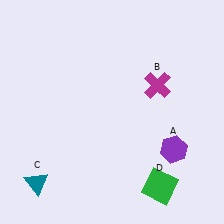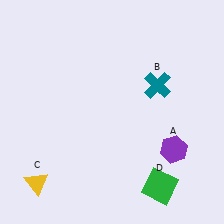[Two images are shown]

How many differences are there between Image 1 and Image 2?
There are 2 differences between the two images.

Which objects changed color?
B changed from magenta to teal. C changed from teal to yellow.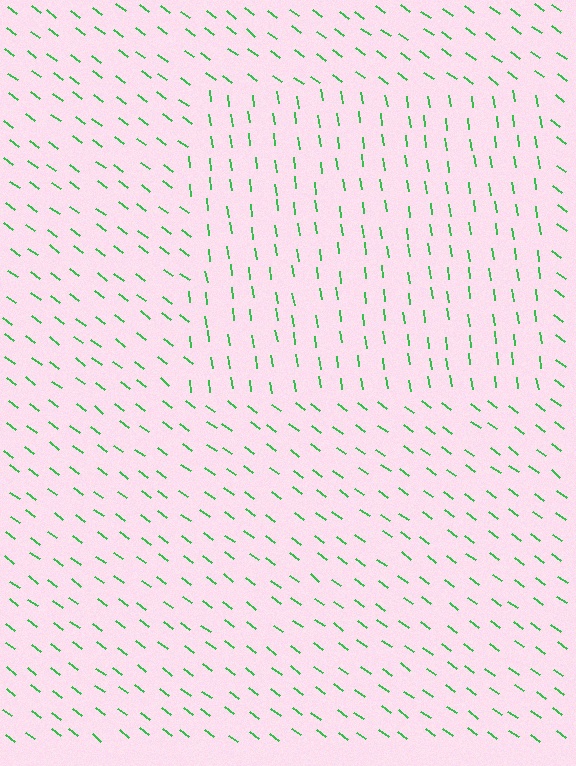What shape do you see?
I see a rectangle.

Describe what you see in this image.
The image is filled with small green line segments. A rectangle region in the image has lines oriented differently from the surrounding lines, creating a visible texture boundary.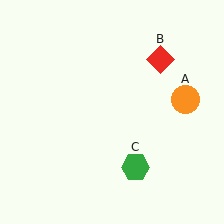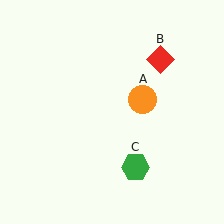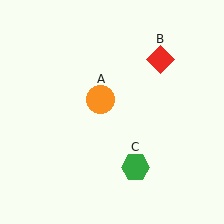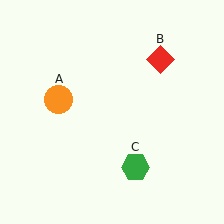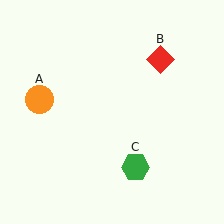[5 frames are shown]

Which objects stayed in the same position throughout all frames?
Red diamond (object B) and green hexagon (object C) remained stationary.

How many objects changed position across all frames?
1 object changed position: orange circle (object A).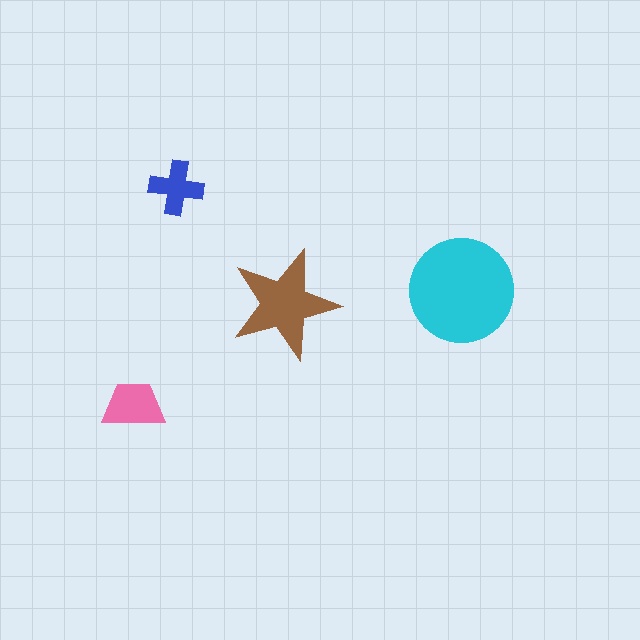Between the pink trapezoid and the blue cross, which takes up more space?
The pink trapezoid.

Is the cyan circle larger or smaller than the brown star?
Larger.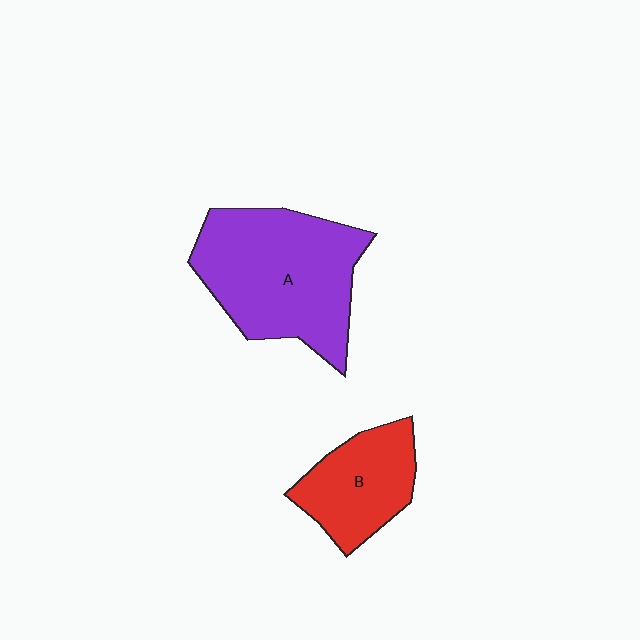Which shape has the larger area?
Shape A (purple).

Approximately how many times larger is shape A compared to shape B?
Approximately 1.8 times.